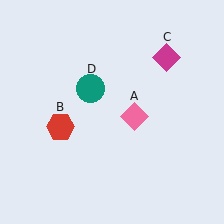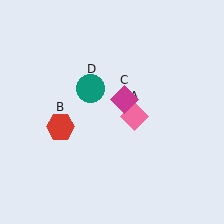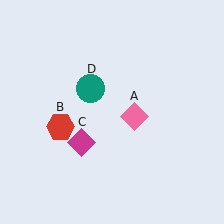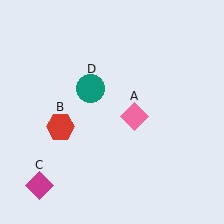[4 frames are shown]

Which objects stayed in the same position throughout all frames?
Pink diamond (object A) and red hexagon (object B) and teal circle (object D) remained stationary.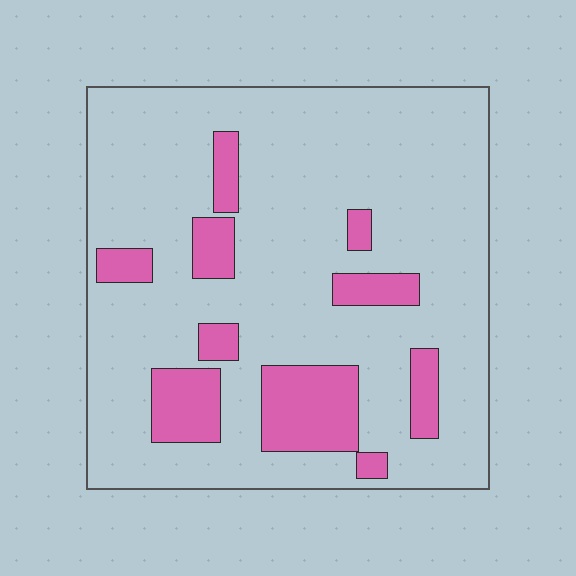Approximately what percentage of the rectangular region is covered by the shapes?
Approximately 20%.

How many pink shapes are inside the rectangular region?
10.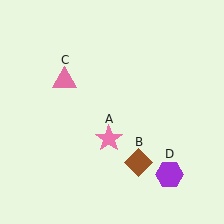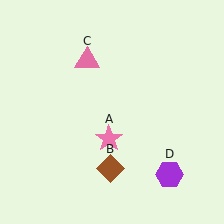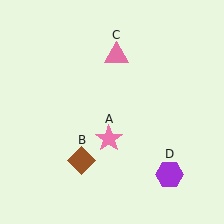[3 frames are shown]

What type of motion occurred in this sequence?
The brown diamond (object B), pink triangle (object C) rotated clockwise around the center of the scene.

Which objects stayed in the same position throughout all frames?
Pink star (object A) and purple hexagon (object D) remained stationary.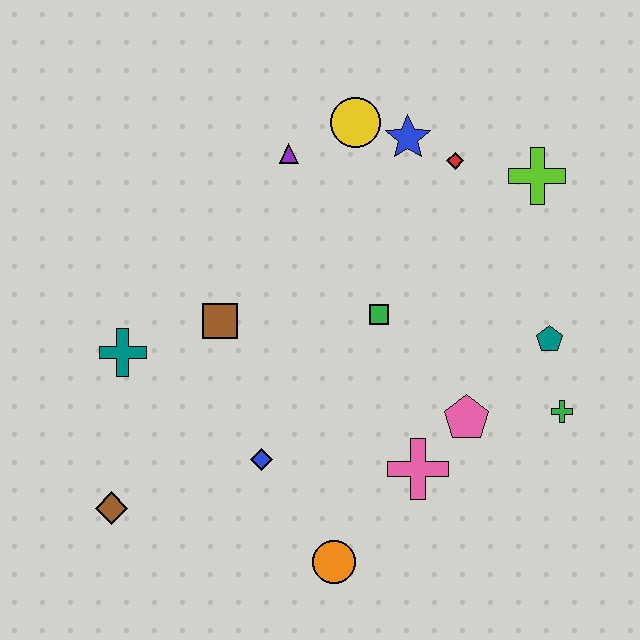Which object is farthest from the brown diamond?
The lime cross is farthest from the brown diamond.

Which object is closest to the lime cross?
The red diamond is closest to the lime cross.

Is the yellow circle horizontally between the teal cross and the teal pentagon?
Yes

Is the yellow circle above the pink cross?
Yes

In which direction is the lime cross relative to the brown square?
The lime cross is to the right of the brown square.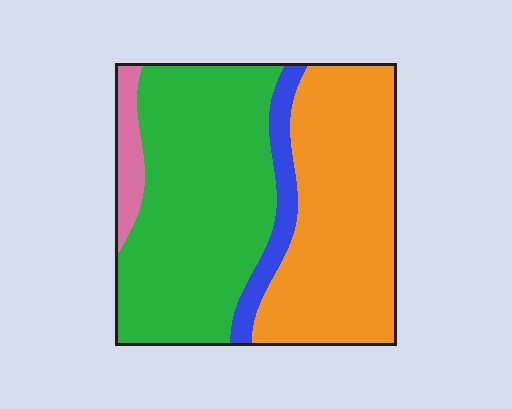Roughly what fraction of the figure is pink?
Pink covers around 5% of the figure.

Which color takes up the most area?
Green, at roughly 45%.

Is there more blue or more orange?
Orange.